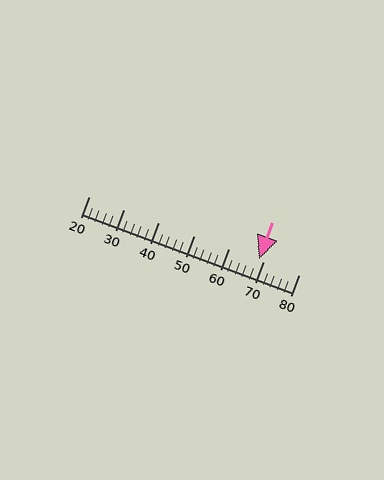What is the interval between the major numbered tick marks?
The major tick marks are spaced 10 units apart.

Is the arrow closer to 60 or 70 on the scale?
The arrow is closer to 70.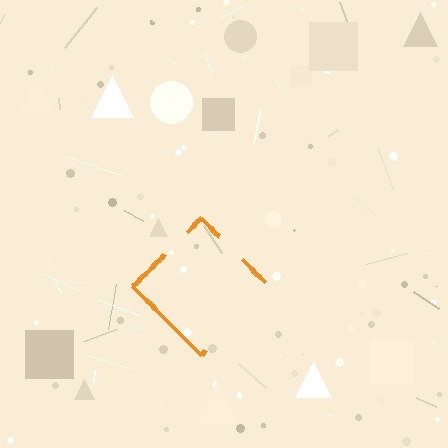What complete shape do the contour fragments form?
The contour fragments form a diamond.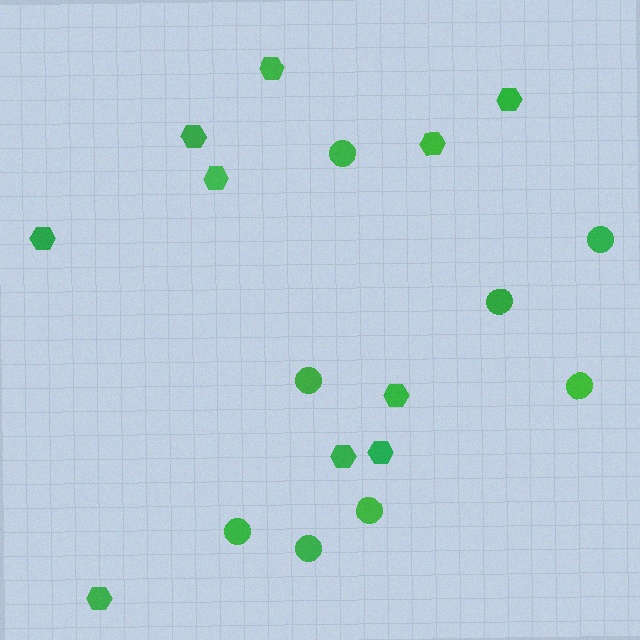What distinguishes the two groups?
There are 2 groups: one group of hexagons (10) and one group of circles (8).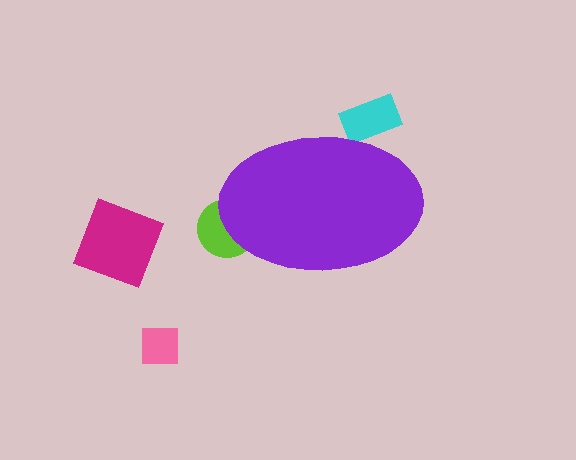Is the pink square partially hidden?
No, the pink square is fully visible.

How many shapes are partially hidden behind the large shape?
2 shapes are partially hidden.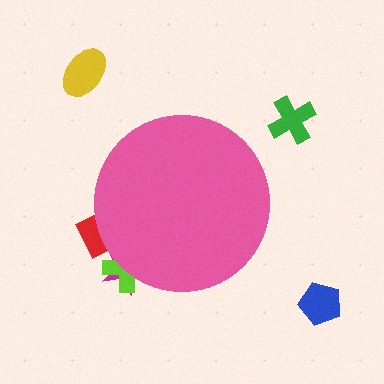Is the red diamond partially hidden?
Yes, the red diamond is partially hidden behind the pink circle.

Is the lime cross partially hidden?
Yes, the lime cross is partially hidden behind the pink circle.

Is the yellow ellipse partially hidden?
No, the yellow ellipse is fully visible.